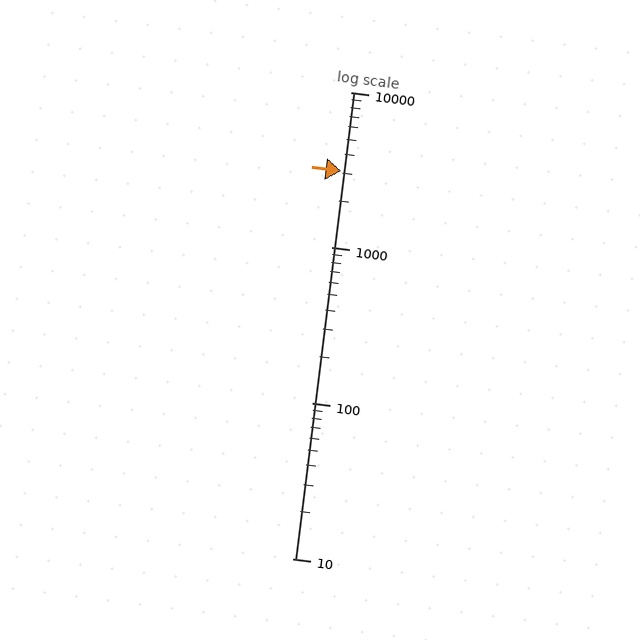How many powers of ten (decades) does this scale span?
The scale spans 3 decades, from 10 to 10000.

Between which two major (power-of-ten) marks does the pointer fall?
The pointer is between 1000 and 10000.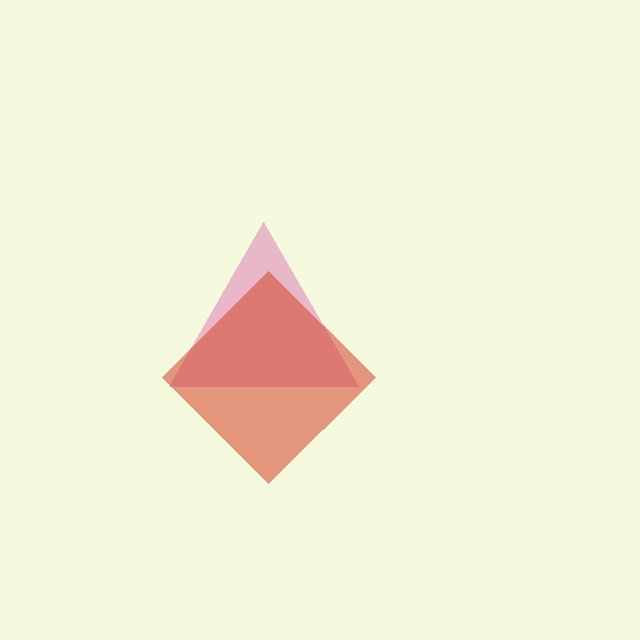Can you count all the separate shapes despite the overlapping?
Yes, there are 2 separate shapes.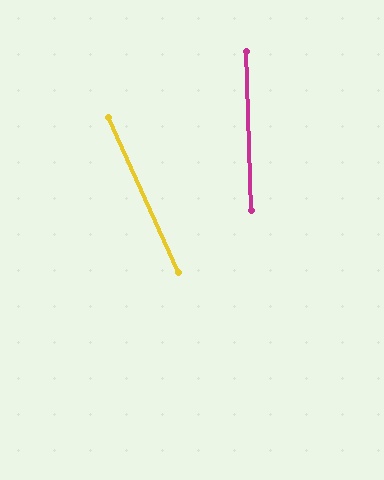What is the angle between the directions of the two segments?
Approximately 22 degrees.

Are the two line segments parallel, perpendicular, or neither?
Neither parallel nor perpendicular — they differ by about 22°.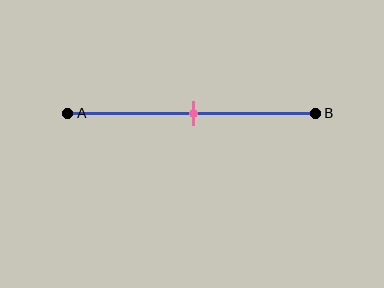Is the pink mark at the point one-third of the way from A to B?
No, the mark is at about 50% from A, not at the 33% one-third point.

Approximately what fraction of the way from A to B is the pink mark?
The pink mark is approximately 50% of the way from A to B.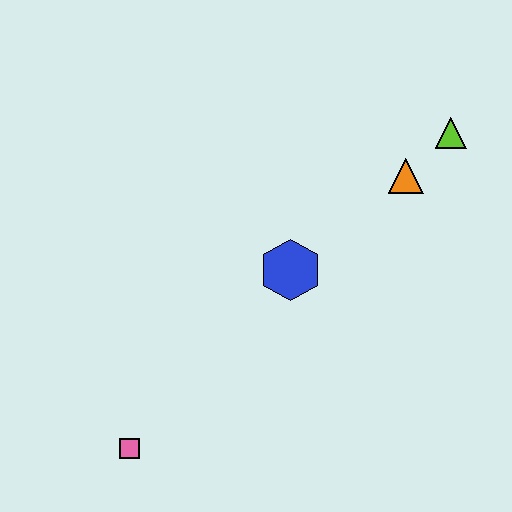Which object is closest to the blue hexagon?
The orange triangle is closest to the blue hexagon.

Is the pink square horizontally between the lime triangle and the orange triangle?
No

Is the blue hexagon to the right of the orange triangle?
No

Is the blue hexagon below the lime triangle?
Yes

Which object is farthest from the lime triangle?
The pink square is farthest from the lime triangle.